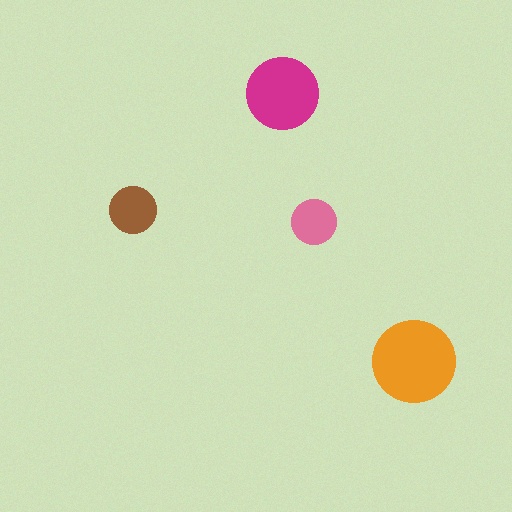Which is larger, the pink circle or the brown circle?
The brown one.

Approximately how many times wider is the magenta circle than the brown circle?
About 1.5 times wider.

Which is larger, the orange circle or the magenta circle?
The orange one.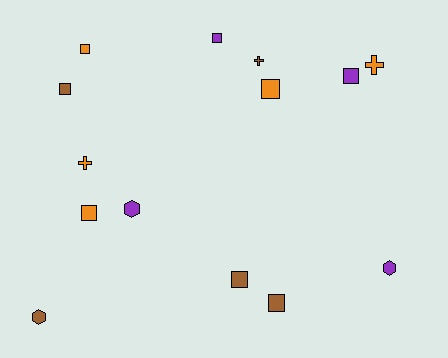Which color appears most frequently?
Brown, with 5 objects.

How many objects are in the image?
There are 14 objects.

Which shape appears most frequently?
Square, with 8 objects.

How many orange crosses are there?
There are 2 orange crosses.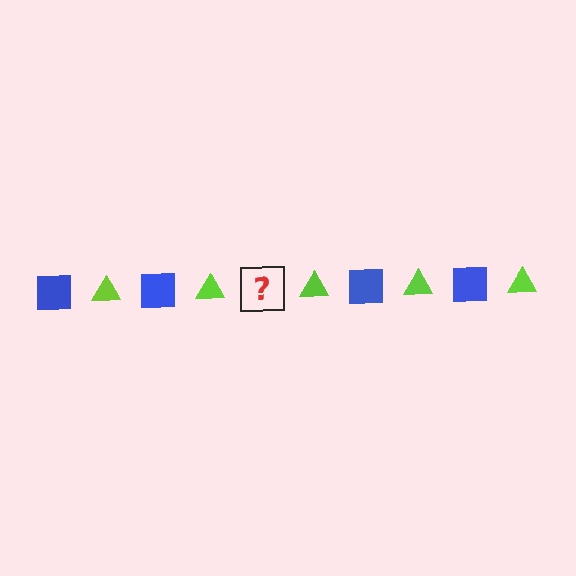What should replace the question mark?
The question mark should be replaced with a blue square.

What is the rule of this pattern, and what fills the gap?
The rule is that the pattern alternates between blue square and lime triangle. The gap should be filled with a blue square.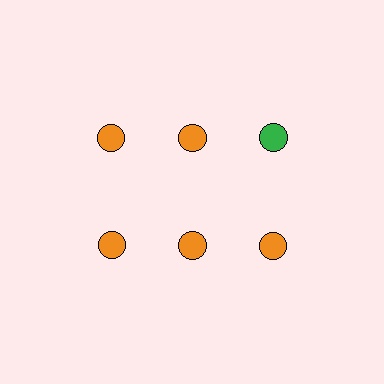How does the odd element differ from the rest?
It has a different color: green instead of orange.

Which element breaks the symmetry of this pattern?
The green circle in the top row, center column breaks the symmetry. All other shapes are orange circles.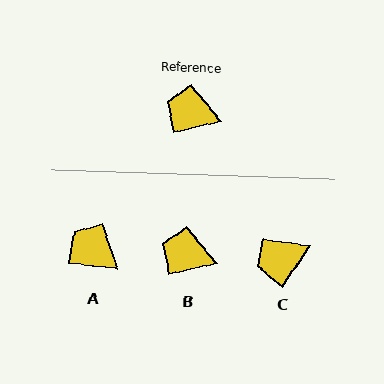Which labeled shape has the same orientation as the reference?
B.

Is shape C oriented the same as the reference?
No, it is off by about 42 degrees.